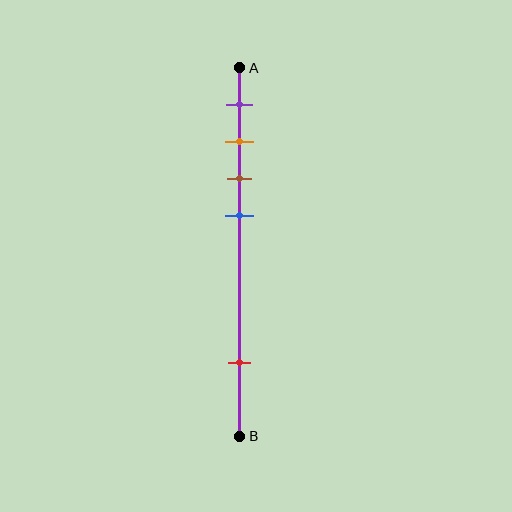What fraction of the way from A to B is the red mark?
The red mark is approximately 80% (0.8) of the way from A to B.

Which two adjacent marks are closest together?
The orange and brown marks are the closest adjacent pair.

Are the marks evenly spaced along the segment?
No, the marks are not evenly spaced.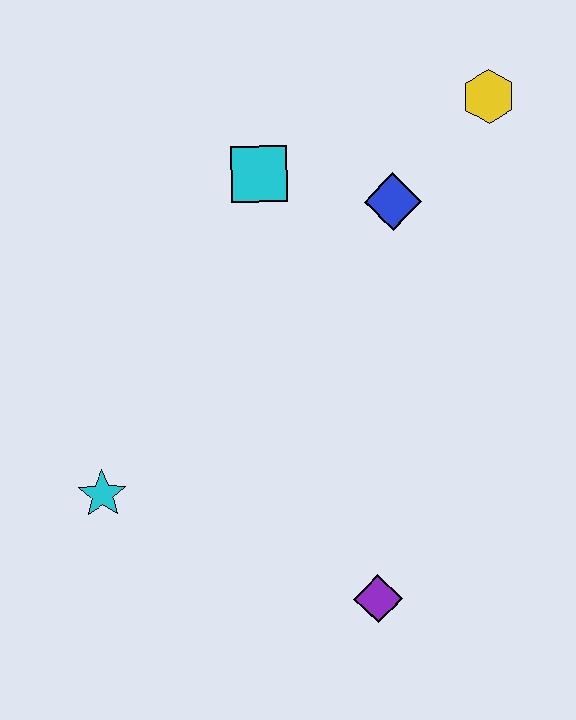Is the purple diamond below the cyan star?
Yes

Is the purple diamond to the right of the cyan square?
Yes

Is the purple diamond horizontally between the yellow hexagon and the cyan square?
Yes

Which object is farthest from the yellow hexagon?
The cyan star is farthest from the yellow hexagon.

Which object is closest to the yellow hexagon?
The blue diamond is closest to the yellow hexagon.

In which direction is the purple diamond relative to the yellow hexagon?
The purple diamond is below the yellow hexagon.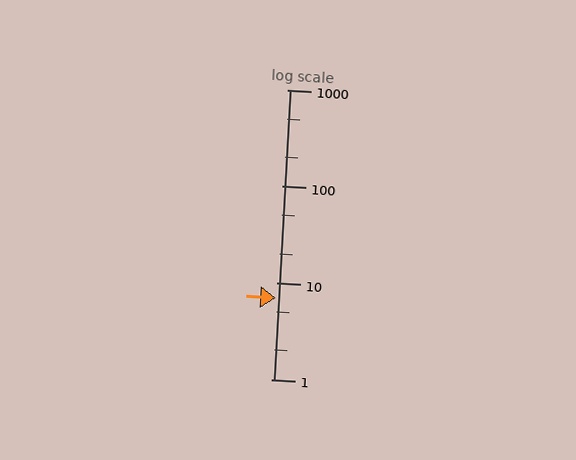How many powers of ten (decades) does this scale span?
The scale spans 3 decades, from 1 to 1000.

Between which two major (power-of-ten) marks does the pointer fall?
The pointer is between 1 and 10.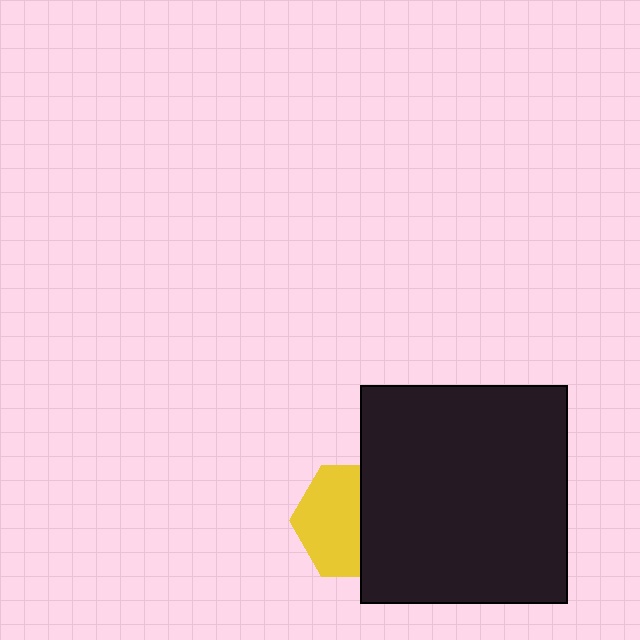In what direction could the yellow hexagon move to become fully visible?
The yellow hexagon could move left. That would shift it out from behind the black rectangle entirely.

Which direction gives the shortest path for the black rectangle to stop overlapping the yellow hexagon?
Moving right gives the shortest separation.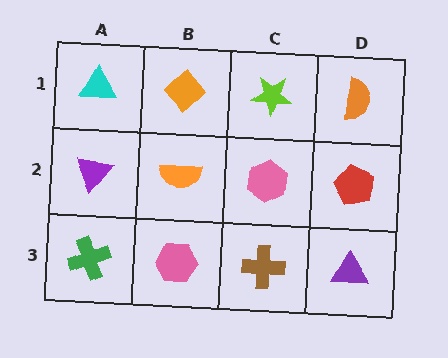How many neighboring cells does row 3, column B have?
3.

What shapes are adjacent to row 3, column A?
A purple triangle (row 2, column A), a pink hexagon (row 3, column B).